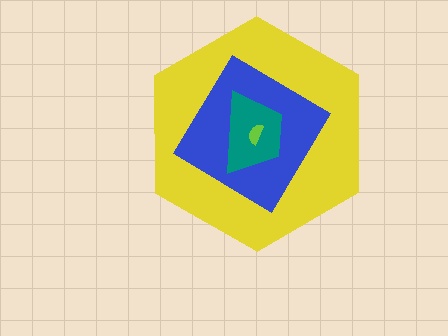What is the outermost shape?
The yellow hexagon.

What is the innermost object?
The lime semicircle.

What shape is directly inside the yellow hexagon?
The blue diamond.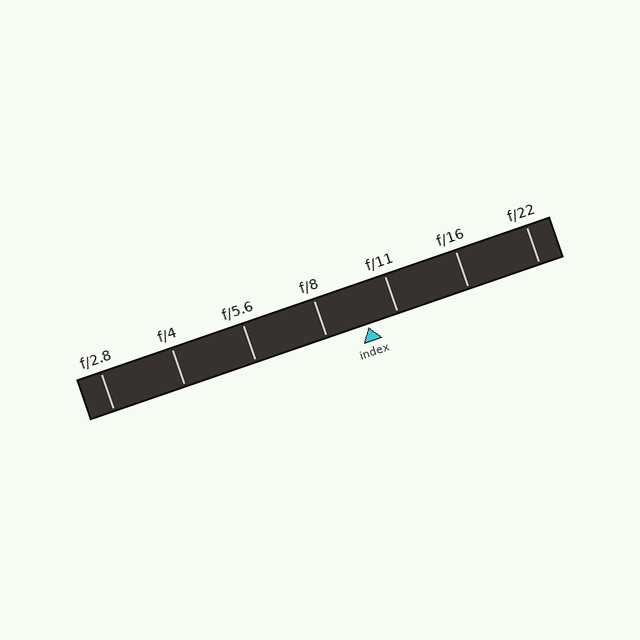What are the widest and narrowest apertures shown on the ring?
The widest aperture shown is f/2.8 and the narrowest is f/22.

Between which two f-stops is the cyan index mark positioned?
The index mark is between f/8 and f/11.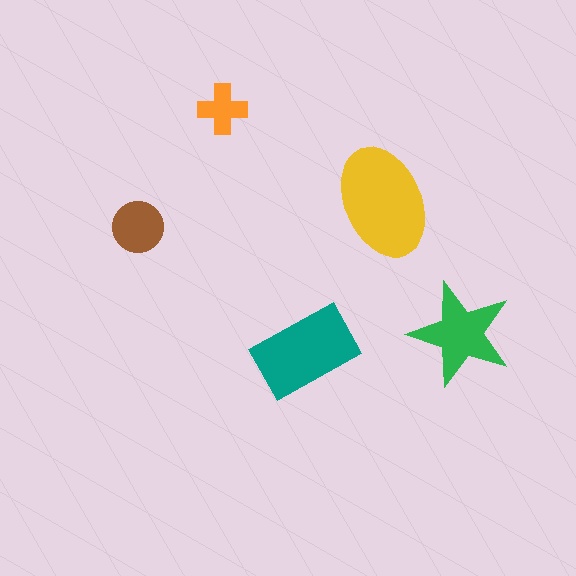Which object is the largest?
The yellow ellipse.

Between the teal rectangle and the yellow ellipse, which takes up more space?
The yellow ellipse.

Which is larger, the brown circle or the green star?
The green star.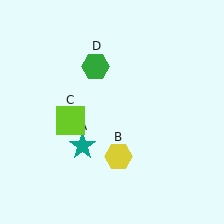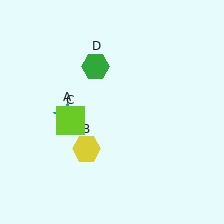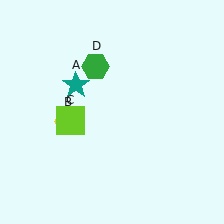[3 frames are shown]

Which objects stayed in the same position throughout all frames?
Lime square (object C) and green hexagon (object D) remained stationary.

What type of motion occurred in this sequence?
The teal star (object A), yellow hexagon (object B) rotated clockwise around the center of the scene.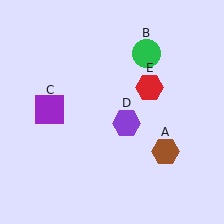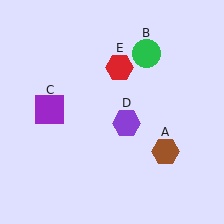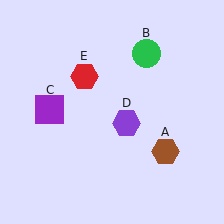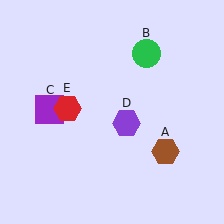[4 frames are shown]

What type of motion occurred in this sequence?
The red hexagon (object E) rotated counterclockwise around the center of the scene.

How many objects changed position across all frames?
1 object changed position: red hexagon (object E).